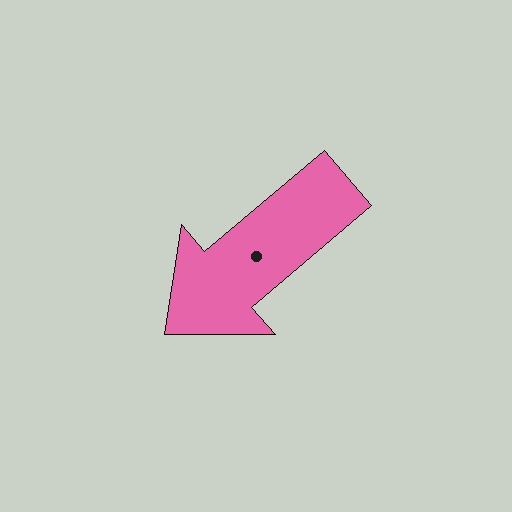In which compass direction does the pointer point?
Southwest.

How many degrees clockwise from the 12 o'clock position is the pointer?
Approximately 230 degrees.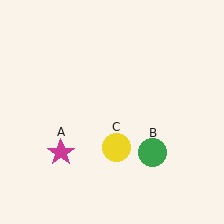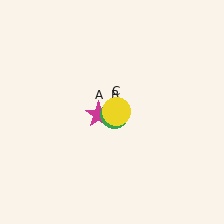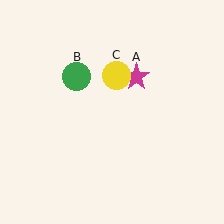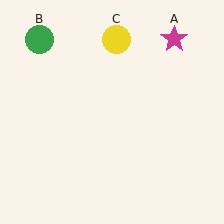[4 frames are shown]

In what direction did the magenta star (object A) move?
The magenta star (object A) moved up and to the right.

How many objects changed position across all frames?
3 objects changed position: magenta star (object A), green circle (object B), yellow circle (object C).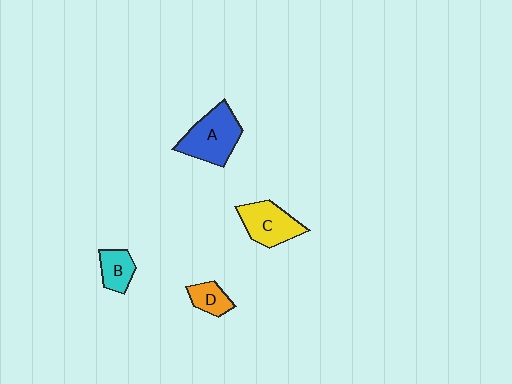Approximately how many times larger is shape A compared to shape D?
Approximately 2.3 times.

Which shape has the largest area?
Shape A (blue).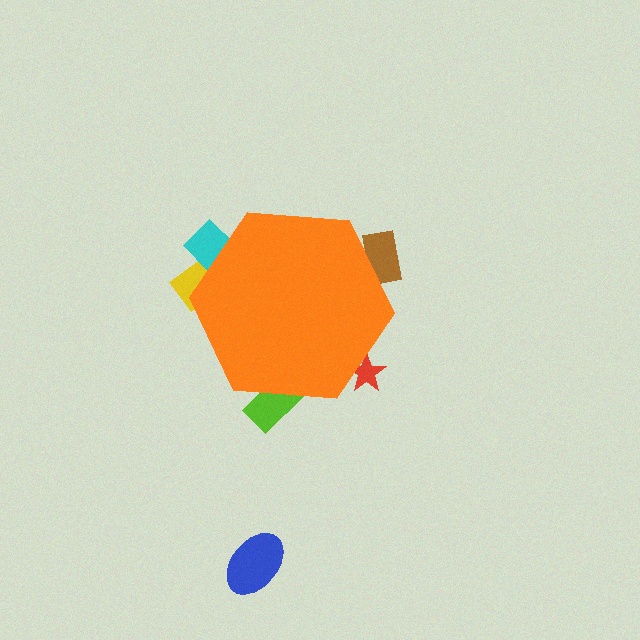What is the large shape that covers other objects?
An orange hexagon.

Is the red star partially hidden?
Yes, the red star is partially hidden behind the orange hexagon.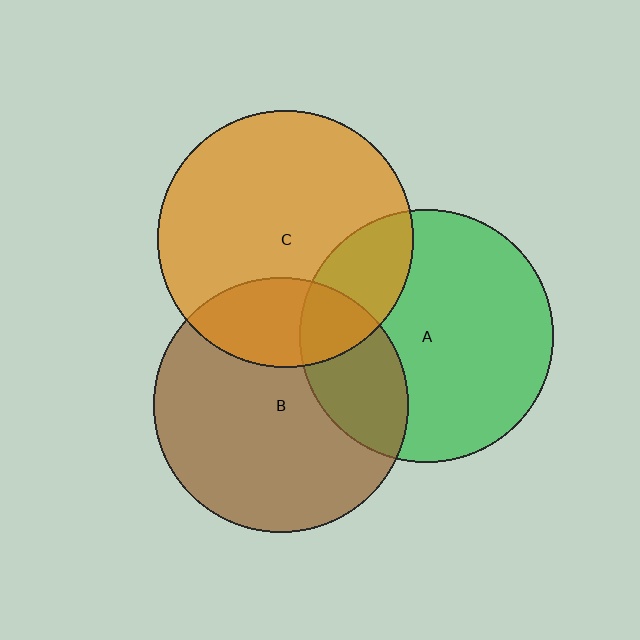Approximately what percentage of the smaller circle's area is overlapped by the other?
Approximately 25%.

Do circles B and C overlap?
Yes.